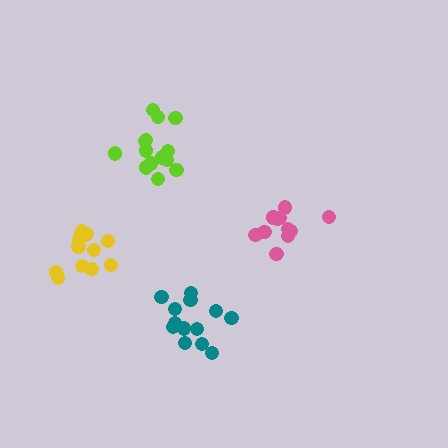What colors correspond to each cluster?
The clusters are colored: pink, lime, teal, yellow.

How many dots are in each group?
Group 1: 11 dots, Group 2: 14 dots, Group 3: 13 dots, Group 4: 13 dots (51 total).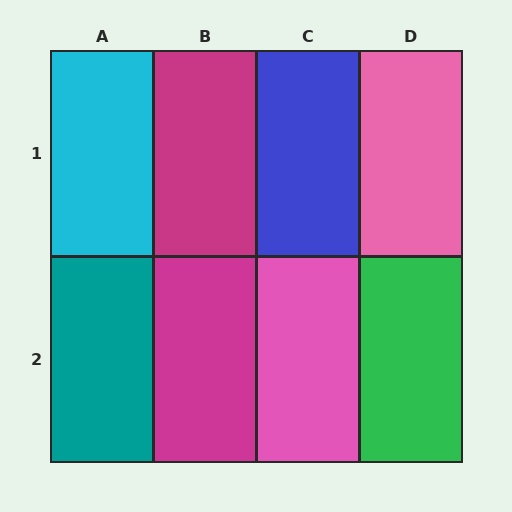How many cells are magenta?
2 cells are magenta.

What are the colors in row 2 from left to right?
Teal, magenta, pink, green.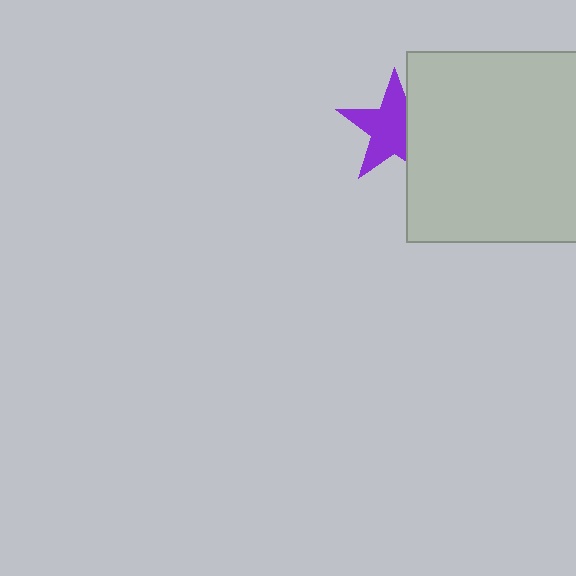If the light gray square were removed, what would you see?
You would see the complete purple star.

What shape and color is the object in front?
The object in front is a light gray square.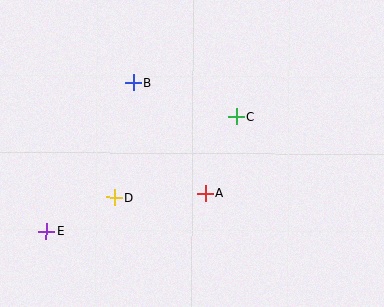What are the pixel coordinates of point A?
Point A is at (205, 193).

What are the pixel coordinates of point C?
Point C is at (236, 117).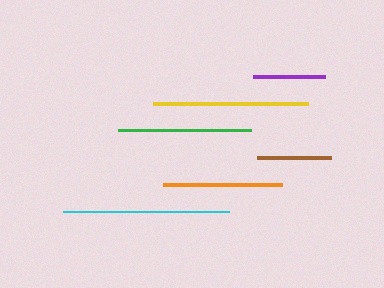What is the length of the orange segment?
The orange segment is approximately 119 pixels long.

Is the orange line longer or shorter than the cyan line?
The cyan line is longer than the orange line.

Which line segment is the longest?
The cyan line is the longest at approximately 167 pixels.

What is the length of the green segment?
The green segment is approximately 133 pixels long.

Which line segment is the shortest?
The purple line is the shortest at approximately 72 pixels.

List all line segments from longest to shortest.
From longest to shortest: cyan, yellow, green, orange, brown, purple.